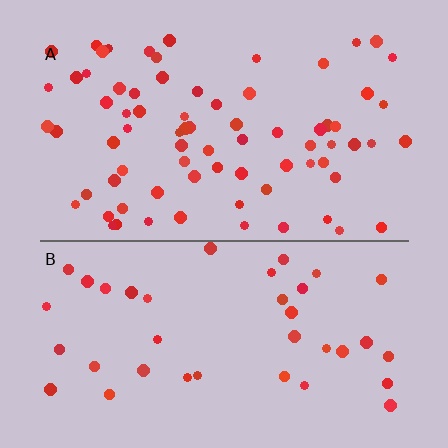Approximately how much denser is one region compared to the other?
Approximately 2.0× — region A over region B.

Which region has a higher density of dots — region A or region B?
A (the top).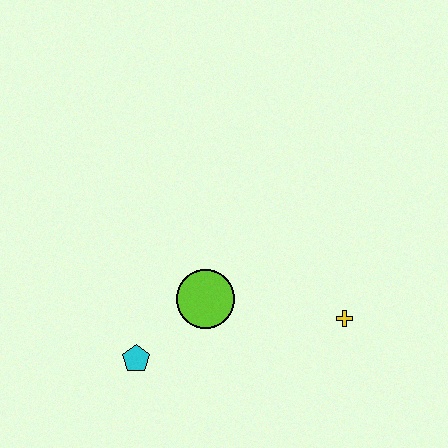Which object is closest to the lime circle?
The cyan pentagon is closest to the lime circle.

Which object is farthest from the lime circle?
The yellow cross is farthest from the lime circle.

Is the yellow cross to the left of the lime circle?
No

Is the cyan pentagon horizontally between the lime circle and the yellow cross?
No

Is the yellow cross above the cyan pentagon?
Yes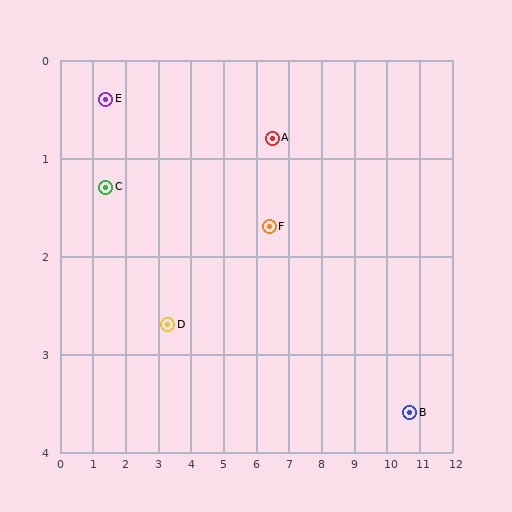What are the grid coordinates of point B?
Point B is at approximately (10.7, 3.6).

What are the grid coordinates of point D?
Point D is at approximately (3.3, 2.7).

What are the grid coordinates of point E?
Point E is at approximately (1.4, 0.4).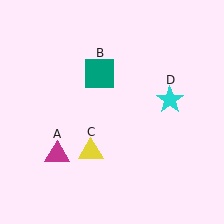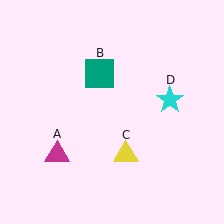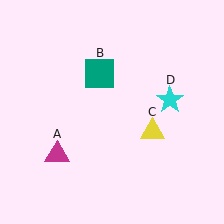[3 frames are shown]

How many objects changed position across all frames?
1 object changed position: yellow triangle (object C).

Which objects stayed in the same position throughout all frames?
Magenta triangle (object A) and teal square (object B) and cyan star (object D) remained stationary.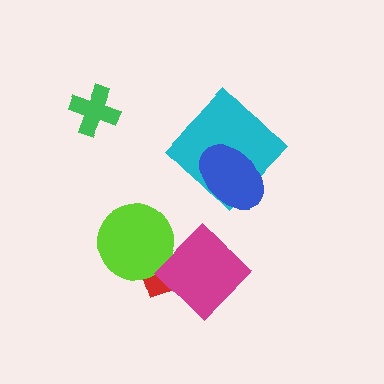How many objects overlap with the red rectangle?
2 objects overlap with the red rectangle.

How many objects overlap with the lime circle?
2 objects overlap with the lime circle.